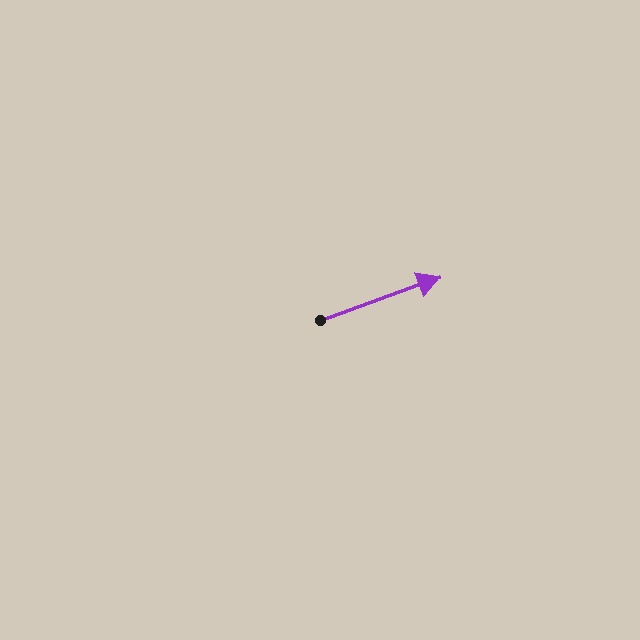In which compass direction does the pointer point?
East.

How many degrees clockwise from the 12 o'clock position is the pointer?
Approximately 70 degrees.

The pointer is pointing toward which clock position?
Roughly 2 o'clock.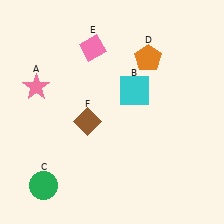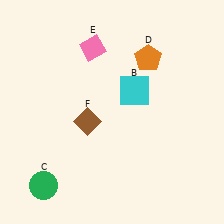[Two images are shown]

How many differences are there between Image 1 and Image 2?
There is 1 difference between the two images.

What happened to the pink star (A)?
The pink star (A) was removed in Image 2. It was in the top-left area of Image 1.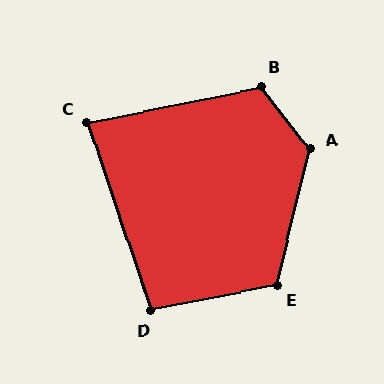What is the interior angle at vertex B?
Approximately 117 degrees (obtuse).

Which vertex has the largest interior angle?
A, at approximately 128 degrees.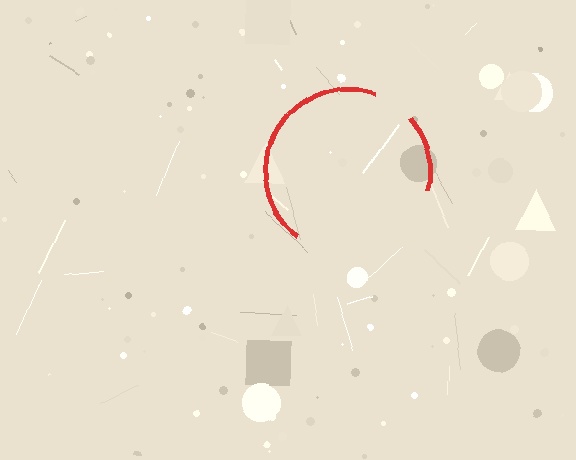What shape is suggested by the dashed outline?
The dashed outline suggests a circle.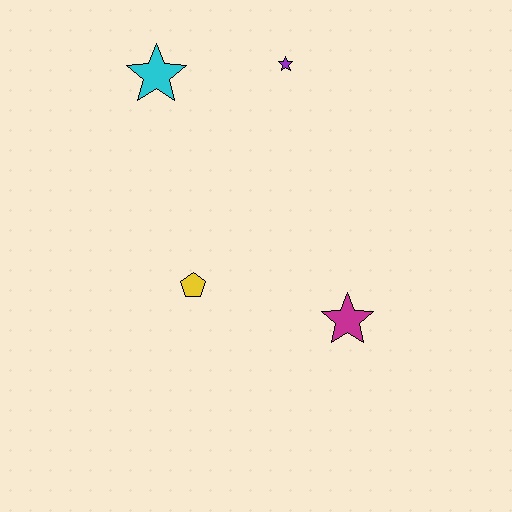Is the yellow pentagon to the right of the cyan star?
Yes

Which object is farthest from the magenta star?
The cyan star is farthest from the magenta star.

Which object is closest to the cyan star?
The purple star is closest to the cyan star.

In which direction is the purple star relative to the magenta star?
The purple star is above the magenta star.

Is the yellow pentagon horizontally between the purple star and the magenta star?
No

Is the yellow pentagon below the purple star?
Yes